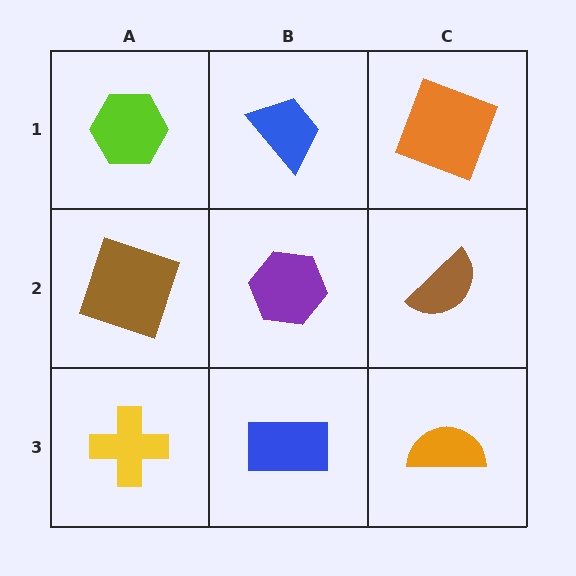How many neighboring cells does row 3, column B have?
3.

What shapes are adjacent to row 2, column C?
An orange square (row 1, column C), an orange semicircle (row 3, column C), a purple hexagon (row 2, column B).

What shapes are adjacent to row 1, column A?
A brown square (row 2, column A), a blue trapezoid (row 1, column B).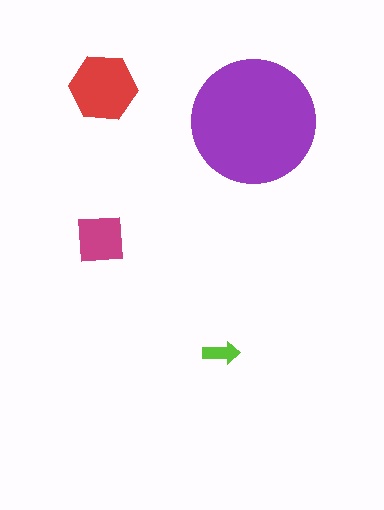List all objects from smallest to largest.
The lime arrow, the magenta square, the red hexagon, the purple circle.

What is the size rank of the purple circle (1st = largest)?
1st.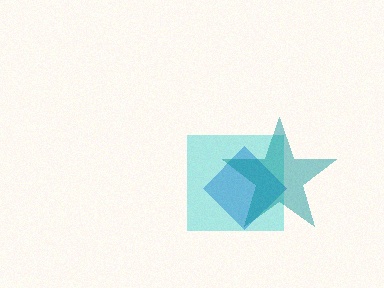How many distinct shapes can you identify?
There are 3 distinct shapes: a blue diamond, a cyan square, a teal star.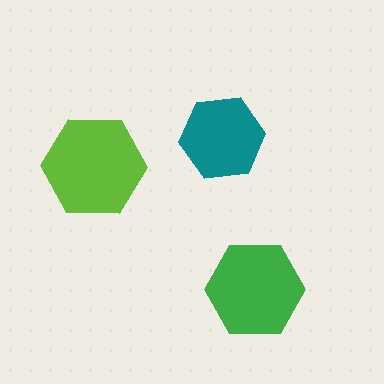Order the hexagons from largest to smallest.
the lime one, the green one, the teal one.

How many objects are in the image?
There are 3 objects in the image.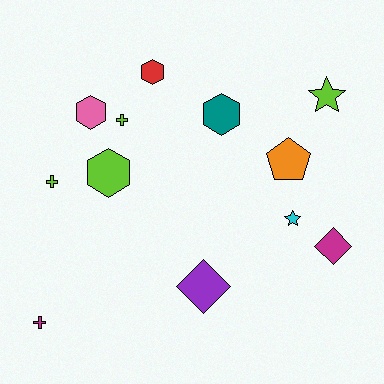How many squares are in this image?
There are no squares.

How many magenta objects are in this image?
There are 2 magenta objects.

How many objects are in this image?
There are 12 objects.